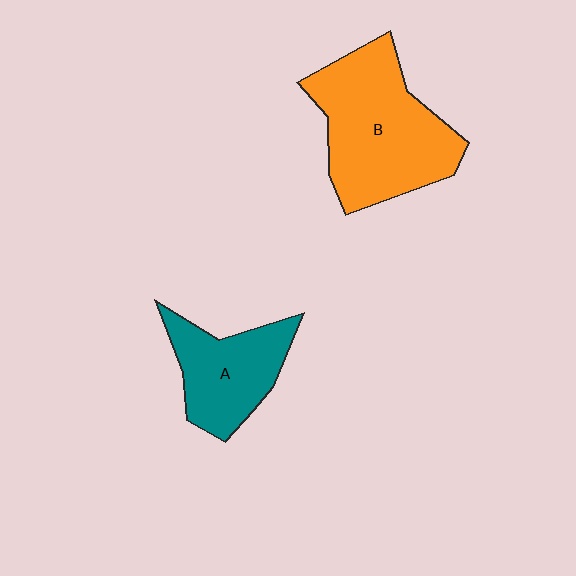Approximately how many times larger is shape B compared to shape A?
Approximately 1.7 times.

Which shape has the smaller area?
Shape A (teal).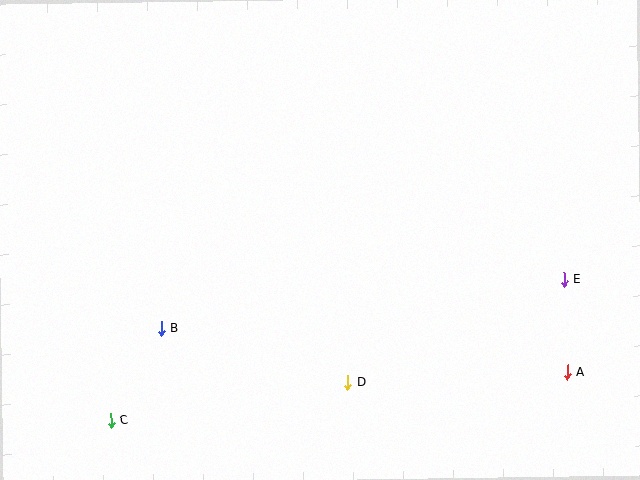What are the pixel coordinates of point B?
Point B is at (162, 329).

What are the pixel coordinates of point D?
Point D is at (348, 383).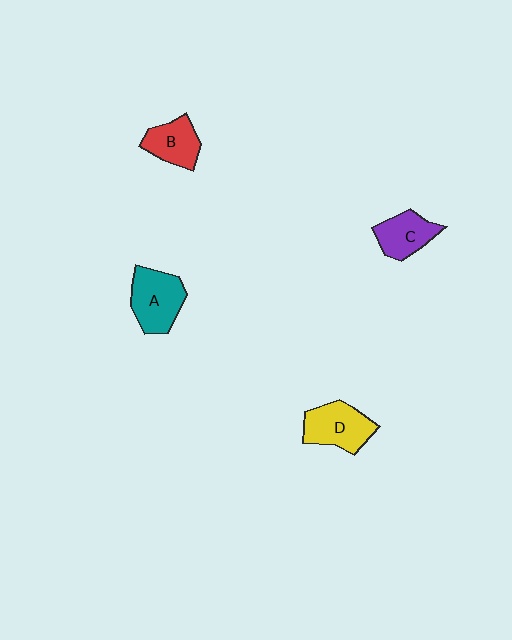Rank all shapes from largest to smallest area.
From largest to smallest: A (teal), D (yellow), C (purple), B (red).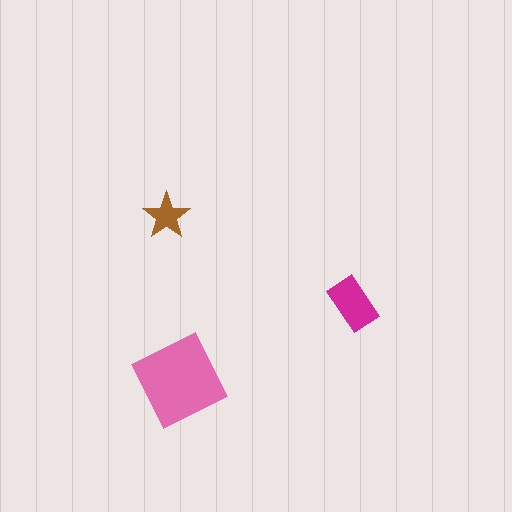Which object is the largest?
The pink square.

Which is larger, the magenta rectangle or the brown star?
The magenta rectangle.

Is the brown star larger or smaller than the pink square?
Smaller.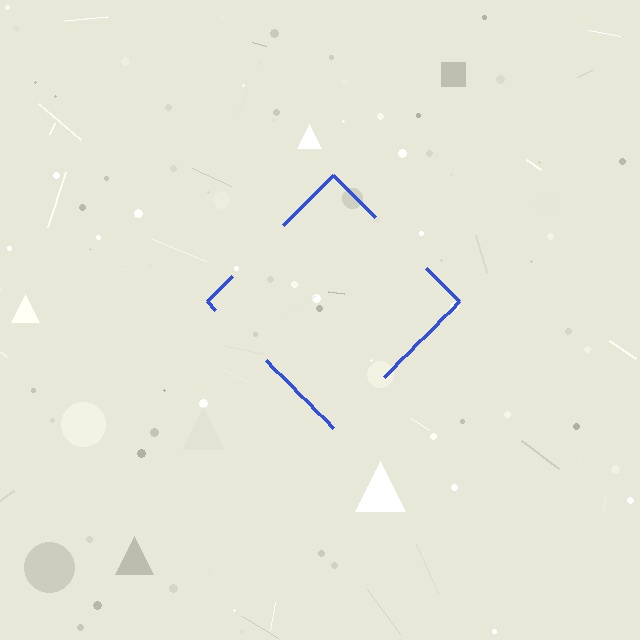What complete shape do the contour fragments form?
The contour fragments form a diamond.